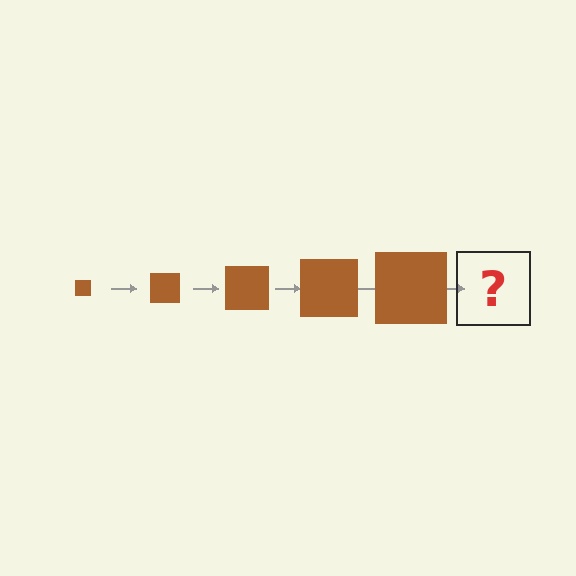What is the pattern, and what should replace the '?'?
The pattern is that the square gets progressively larger each step. The '?' should be a brown square, larger than the previous one.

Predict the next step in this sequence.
The next step is a brown square, larger than the previous one.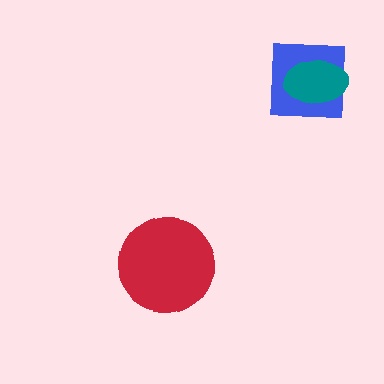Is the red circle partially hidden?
No, no other shape covers it.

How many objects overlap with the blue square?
1 object overlaps with the blue square.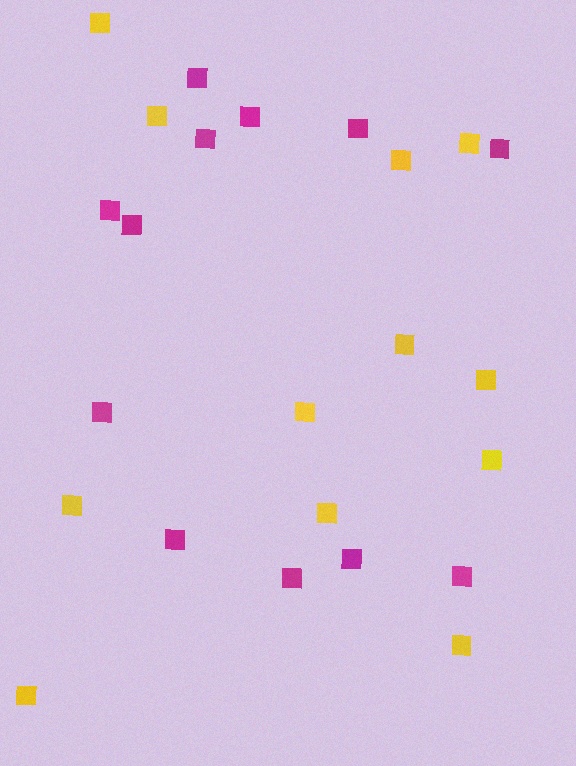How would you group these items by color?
There are 2 groups: one group of magenta squares (12) and one group of yellow squares (12).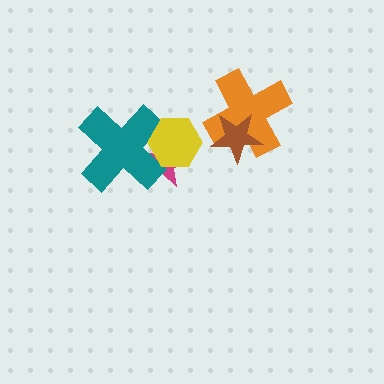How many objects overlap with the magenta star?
2 objects overlap with the magenta star.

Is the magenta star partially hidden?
Yes, it is partially covered by another shape.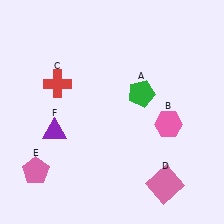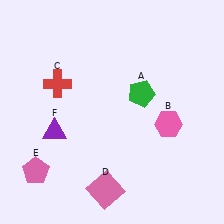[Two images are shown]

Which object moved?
The pink square (D) moved left.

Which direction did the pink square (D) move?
The pink square (D) moved left.